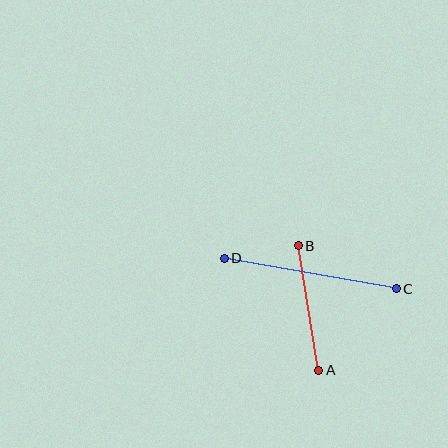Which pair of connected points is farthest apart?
Points C and D are farthest apart.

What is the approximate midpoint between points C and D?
The midpoint is at approximately (310, 274) pixels.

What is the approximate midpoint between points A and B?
The midpoint is at approximately (309, 308) pixels.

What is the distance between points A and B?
The distance is approximately 126 pixels.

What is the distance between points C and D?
The distance is approximately 174 pixels.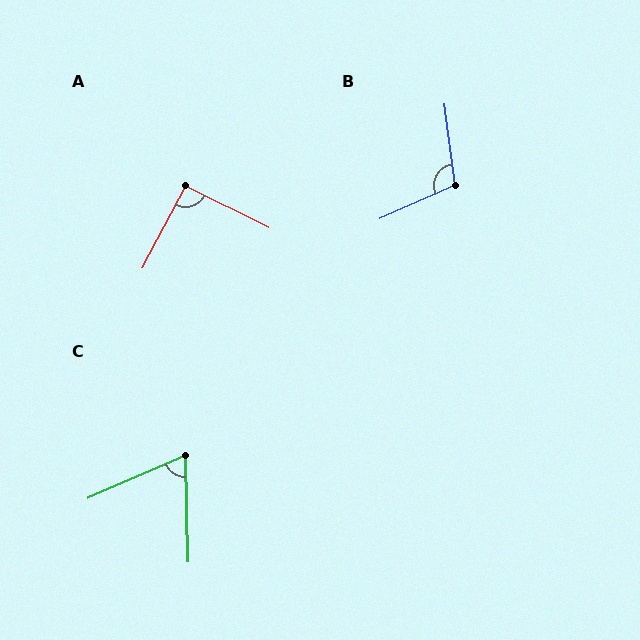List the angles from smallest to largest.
C (68°), A (92°), B (107°).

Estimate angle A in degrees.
Approximately 92 degrees.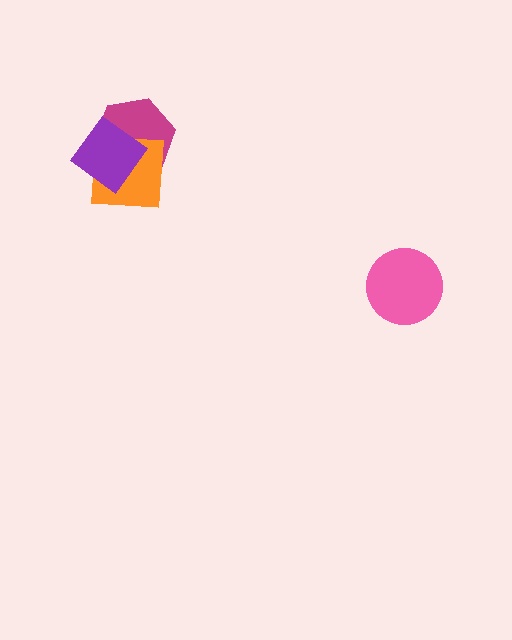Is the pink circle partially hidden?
No, no other shape covers it.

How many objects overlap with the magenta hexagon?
2 objects overlap with the magenta hexagon.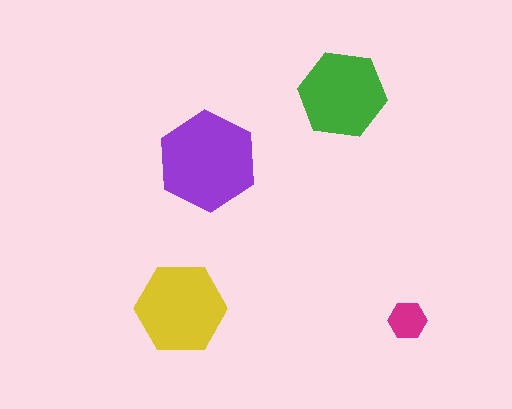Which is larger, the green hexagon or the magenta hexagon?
The green one.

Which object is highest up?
The green hexagon is topmost.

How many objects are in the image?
There are 4 objects in the image.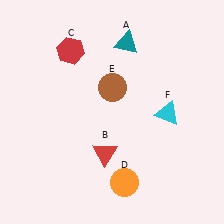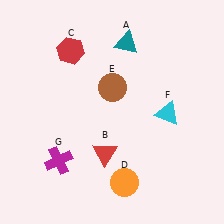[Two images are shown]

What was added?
A magenta cross (G) was added in Image 2.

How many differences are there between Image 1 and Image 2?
There is 1 difference between the two images.